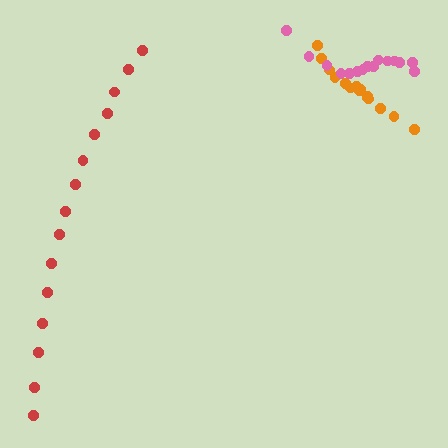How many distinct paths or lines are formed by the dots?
There are 3 distinct paths.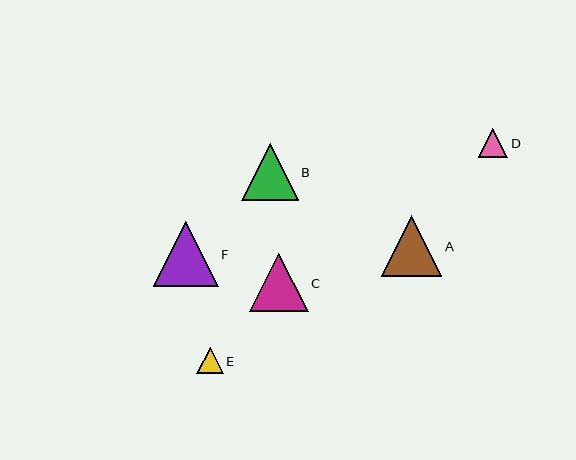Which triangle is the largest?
Triangle F is the largest with a size of approximately 65 pixels.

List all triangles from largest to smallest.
From largest to smallest: F, A, C, B, D, E.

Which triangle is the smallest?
Triangle E is the smallest with a size of approximately 27 pixels.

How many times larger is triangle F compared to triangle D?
Triangle F is approximately 2.2 times the size of triangle D.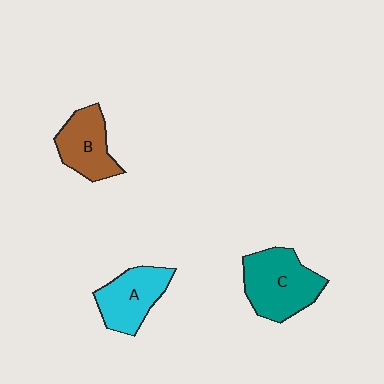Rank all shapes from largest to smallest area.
From largest to smallest: C (teal), A (cyan), B (brown).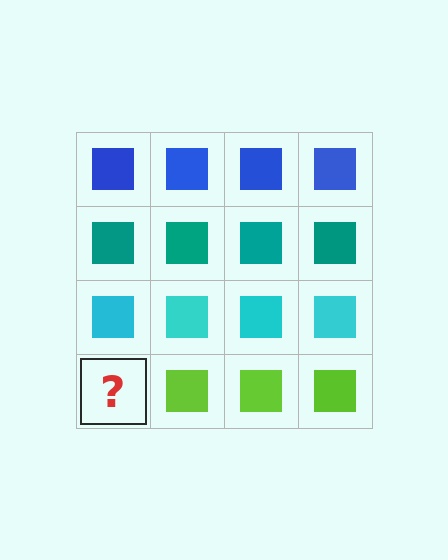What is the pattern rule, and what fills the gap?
The rule is that each row has a consistent color. The gap should be filled with a lime square.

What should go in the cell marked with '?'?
The missing cell should contain a lime square.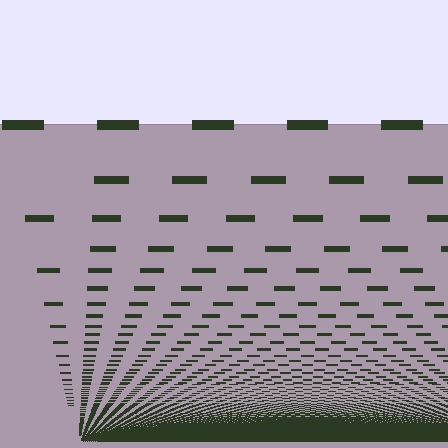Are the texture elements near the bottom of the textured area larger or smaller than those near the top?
Smaller. The gradient is inverted — elements near the bottom are smaller and denser.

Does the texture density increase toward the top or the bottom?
Density increases toward the bottom.